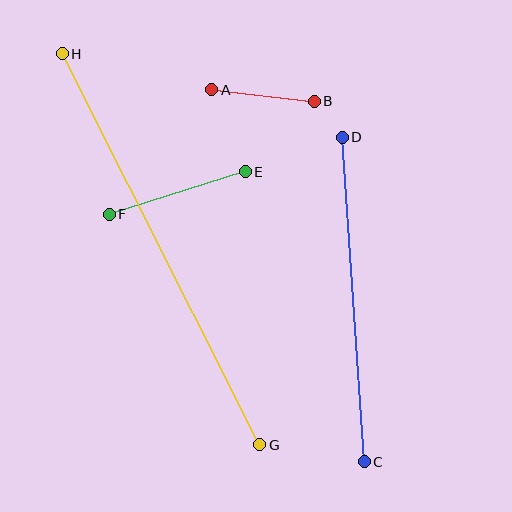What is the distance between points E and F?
The distance is approximately 142 pixels.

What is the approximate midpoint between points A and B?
The midpoint is at approximately (263, 95) pixels.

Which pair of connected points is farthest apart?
Points G and H are farthest apart.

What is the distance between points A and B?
The distance is approximately 103 pixels.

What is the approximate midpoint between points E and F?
The midpoint is at approximately (177, 193) pixels.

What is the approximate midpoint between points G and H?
The midpoint is at approximately (161, 249) pixels.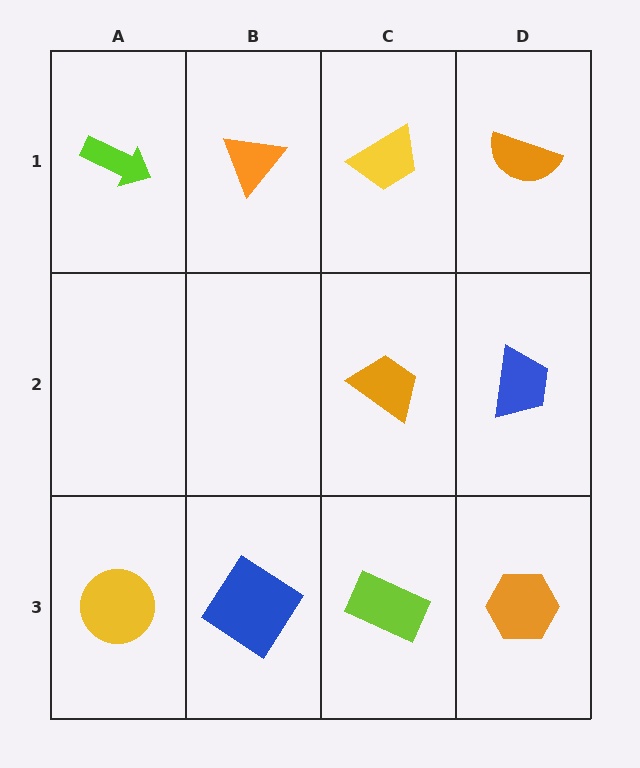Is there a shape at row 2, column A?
No, that cell is empty.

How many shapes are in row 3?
4 shapes.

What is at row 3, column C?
A lime rectangle.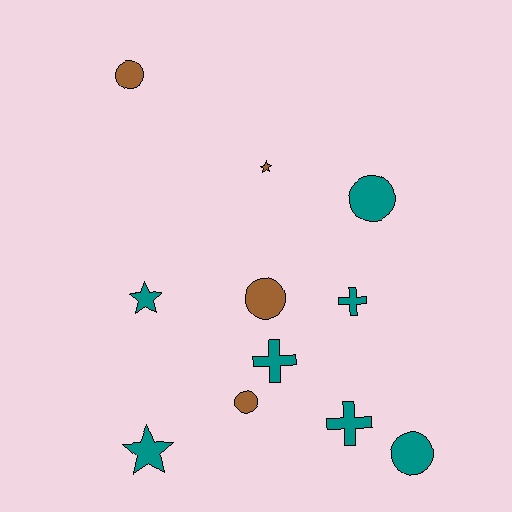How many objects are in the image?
There are 11 objects.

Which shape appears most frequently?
Circle, with 5 objects.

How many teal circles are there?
There are 2 teal circles.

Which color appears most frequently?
Teal, with 7 objects.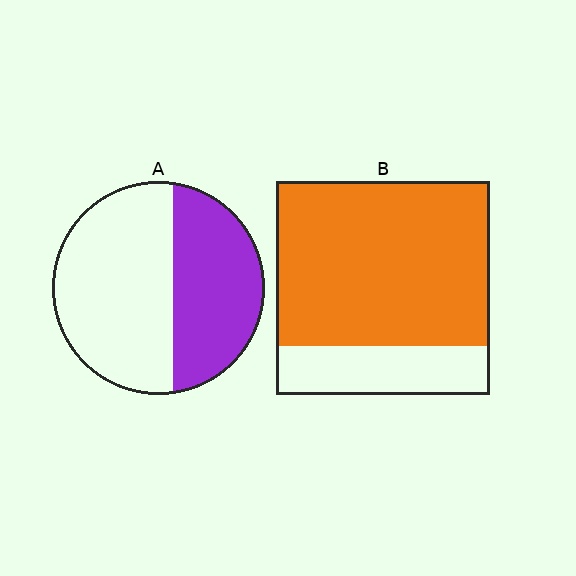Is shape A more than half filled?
No.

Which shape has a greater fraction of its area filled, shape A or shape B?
Shape B.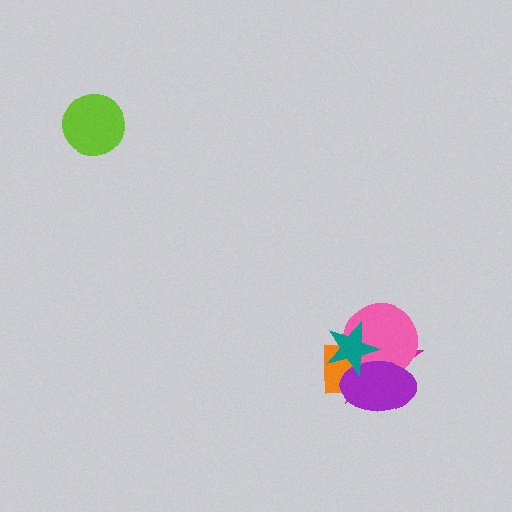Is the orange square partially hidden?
Yes, it is partially covered by another shape.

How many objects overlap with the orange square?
4 objects overlap with the orange square.